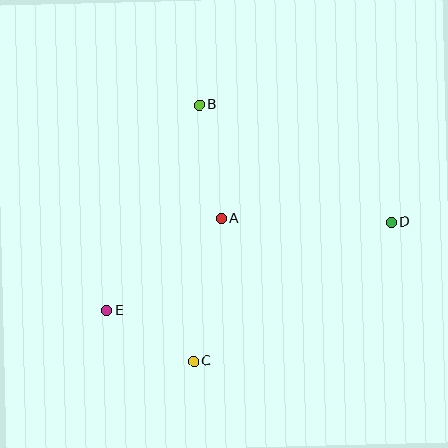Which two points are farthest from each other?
Points D and E are farthest from each other.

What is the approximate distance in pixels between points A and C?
The distance between A and C is approximately 146 pixels.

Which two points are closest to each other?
Points C and E are closest to each other.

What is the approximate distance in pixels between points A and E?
The distance between A and E is approximately 147 pixels.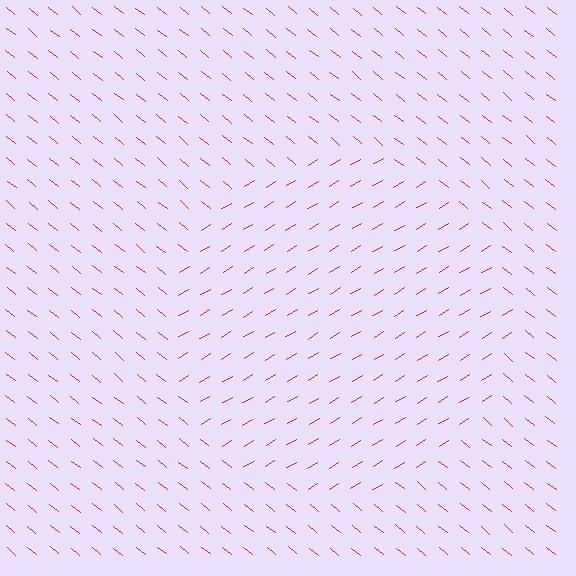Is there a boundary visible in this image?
Yes, there is a texture boundary formed by a change in line orientation.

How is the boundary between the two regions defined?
The boundary is defined purely by a change in line orientation (approximately 70 degrees difference). All lines are the same color and thickness.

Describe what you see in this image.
The image is filled with small red line segments. A circle region in the image has lines oriented differently from the surrounding lines, creating a visible texture boundary.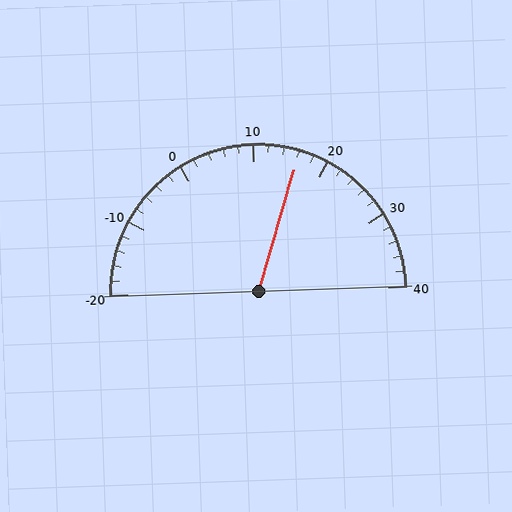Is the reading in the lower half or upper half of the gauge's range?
The reading is in the upper half of the range (-20 to 40).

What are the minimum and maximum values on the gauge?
The gauge ranges from -20 to 40.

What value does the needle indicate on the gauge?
The needle indicates approximately 16.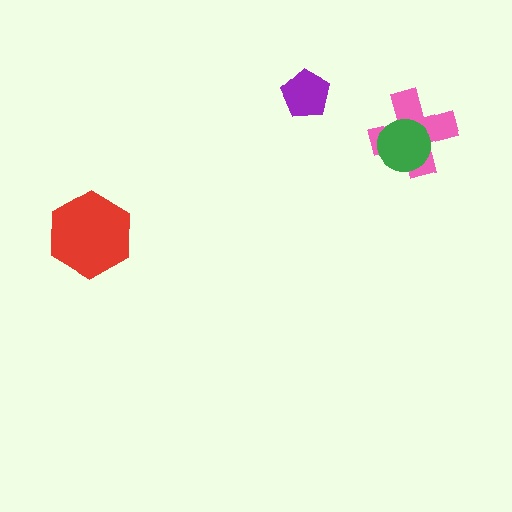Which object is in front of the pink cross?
The green circle is in front of the pink cross.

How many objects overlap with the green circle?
1 object overlaps with the green circle.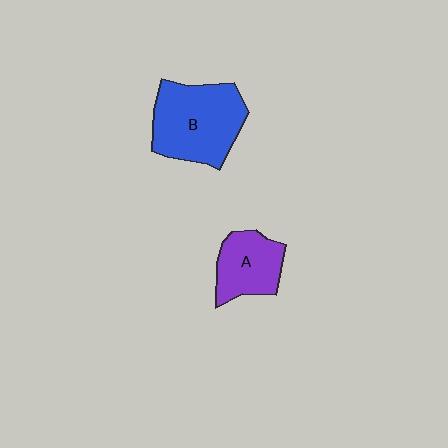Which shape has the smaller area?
Shape A (purple).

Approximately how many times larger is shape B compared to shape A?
Approximately 1.6 times.